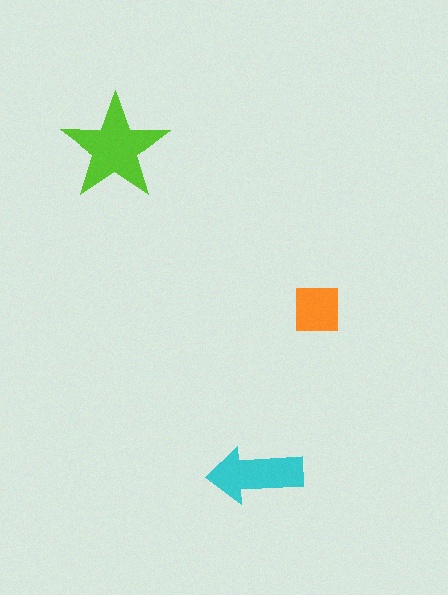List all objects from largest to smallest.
The lime star, the cyan arrow, the orange square.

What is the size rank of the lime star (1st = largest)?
1st.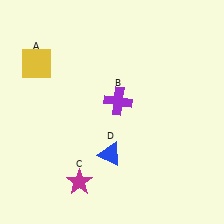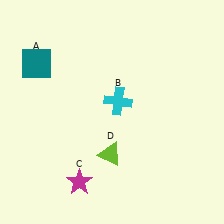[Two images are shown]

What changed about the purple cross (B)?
In Image 1, B is purple. In Image 2, it changed to cyan.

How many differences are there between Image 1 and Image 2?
There are 3 differences between the two images.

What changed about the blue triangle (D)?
In Image 1, D is blue. In Image 2, it changed to lime.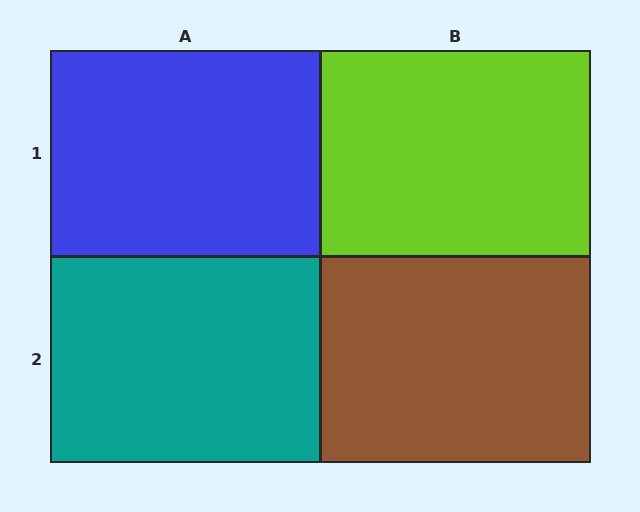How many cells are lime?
1 cell is lime.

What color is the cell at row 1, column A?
Blue.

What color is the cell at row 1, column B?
Lime.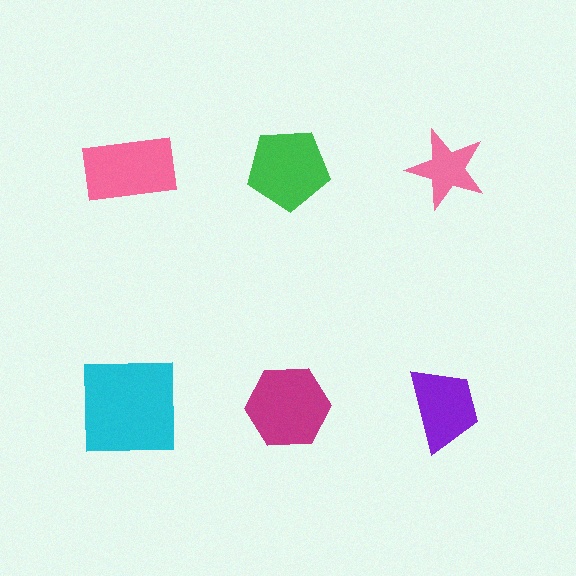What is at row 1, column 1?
A pink rectangle.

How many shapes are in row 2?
3 shapes.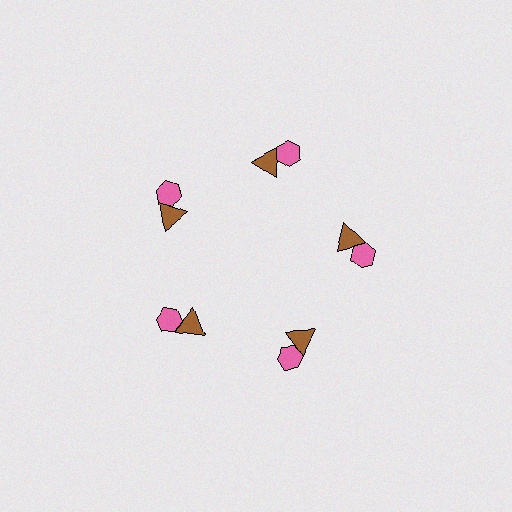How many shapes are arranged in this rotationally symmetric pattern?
There are 10 shapes, arranged in 5 groups of 2.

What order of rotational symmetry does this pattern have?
This pattern has 5-fold rotational symmetry.